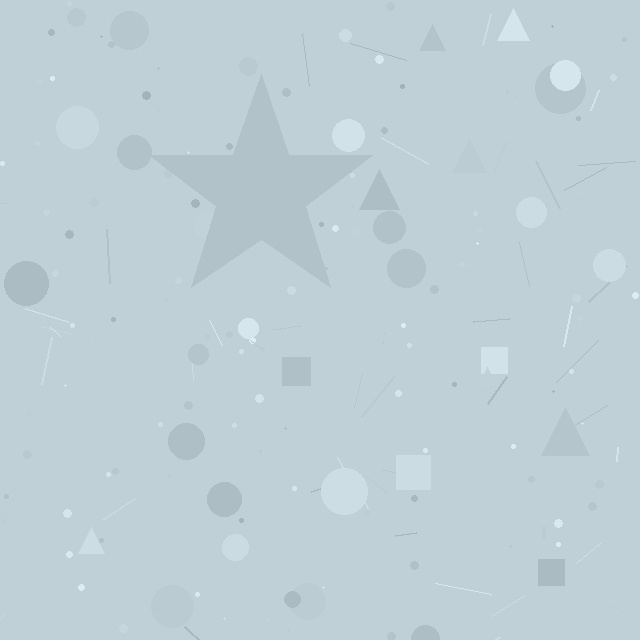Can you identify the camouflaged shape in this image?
The camouflaged shape is a star.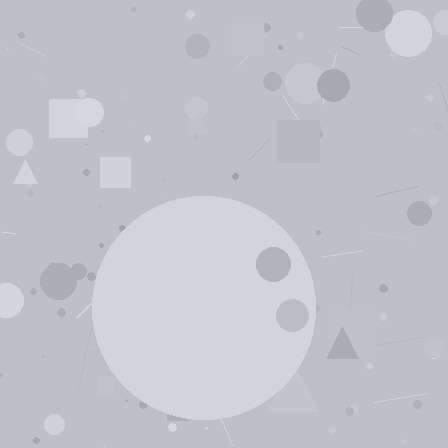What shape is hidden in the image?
A circle is hidden in the image.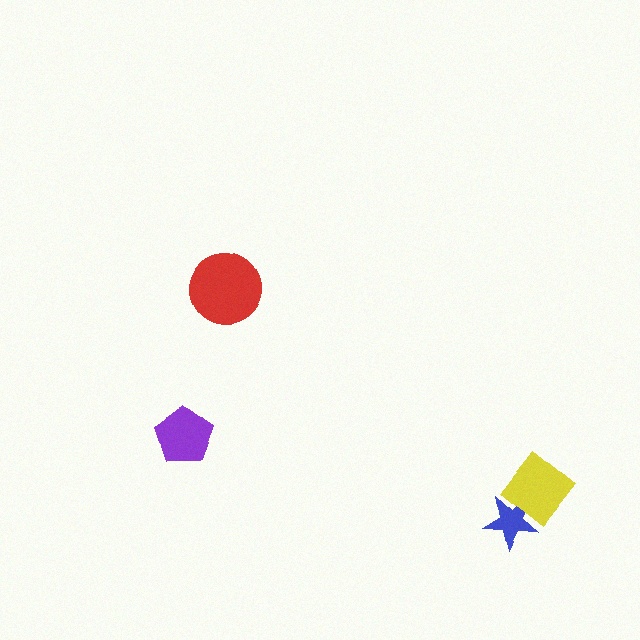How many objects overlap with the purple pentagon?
0 objects overlap with the purple pentagon.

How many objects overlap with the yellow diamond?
1 object overlaps with the yellow diamond.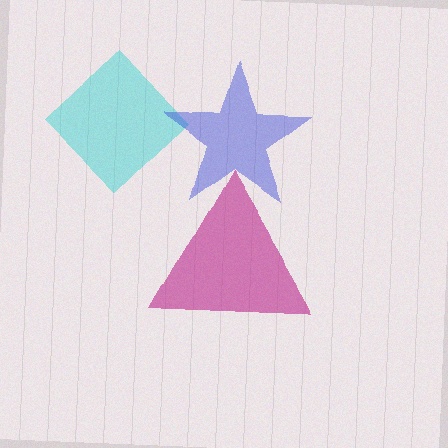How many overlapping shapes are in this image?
There are 3 overlapping shapes in the image.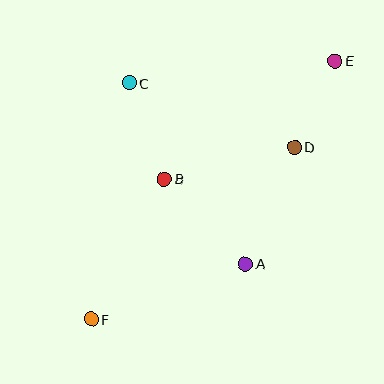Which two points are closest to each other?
Points D and E are closest to each other.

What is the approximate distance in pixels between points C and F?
The distance between C and F is approximately 239 pixels.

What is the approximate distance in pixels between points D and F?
The distance between D and F is approximately 266 pixels.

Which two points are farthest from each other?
Points E and F are farthest from each other.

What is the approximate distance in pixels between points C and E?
The distance between C and E is approximately 207 pixels.